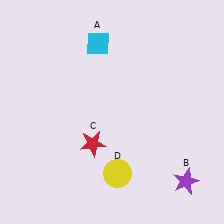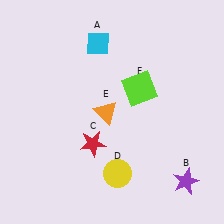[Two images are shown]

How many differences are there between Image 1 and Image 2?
There are 2 differences between the two images.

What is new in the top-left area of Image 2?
An orange triangle (E) was added in the top-left area of Image 2.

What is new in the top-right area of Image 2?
A lime square (F) was added in the top-right area of Image 2.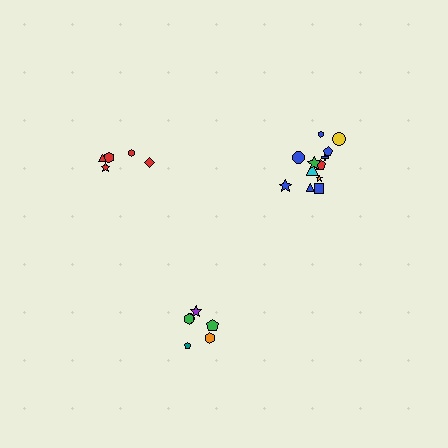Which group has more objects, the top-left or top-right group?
The top-right group.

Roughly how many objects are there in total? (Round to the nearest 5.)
Roughly 25 objects in total.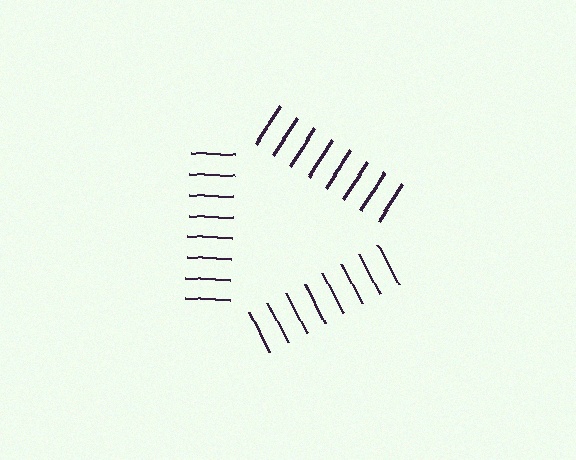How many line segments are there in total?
24 — 8 along each of the 3 edges.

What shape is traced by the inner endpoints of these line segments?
An illusory triangle — the line segments terminate on its edges but no continuous stroke is drawn.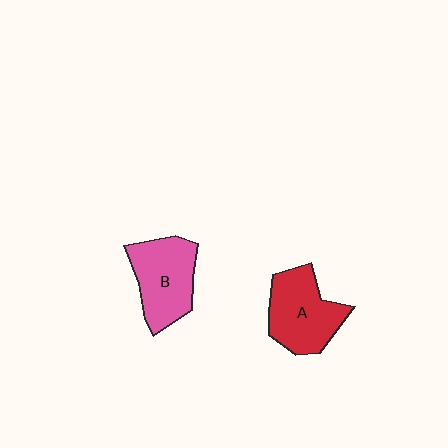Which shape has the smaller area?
Shape B (pink).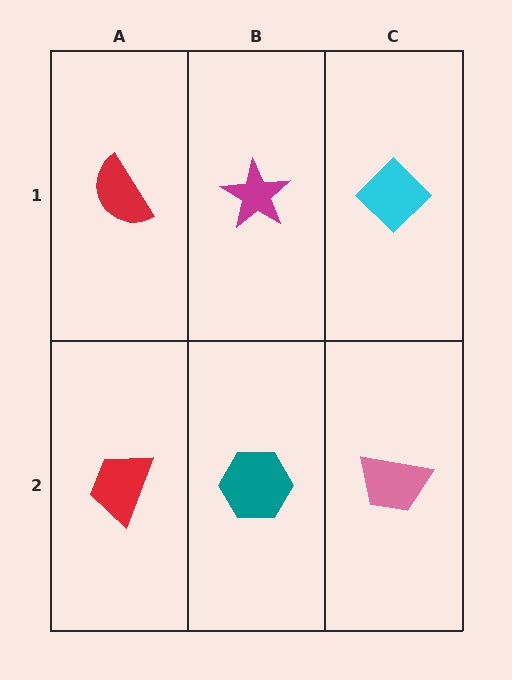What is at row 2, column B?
A teal hexagon.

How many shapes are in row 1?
3 shapes.